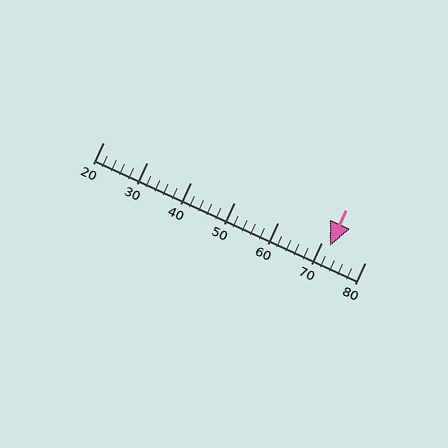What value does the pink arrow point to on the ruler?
The pink arrow points to approximately 72.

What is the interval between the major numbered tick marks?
The major tick marks are spaced 10 units apart.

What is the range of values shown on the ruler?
The ruler shows values from 20 to 80.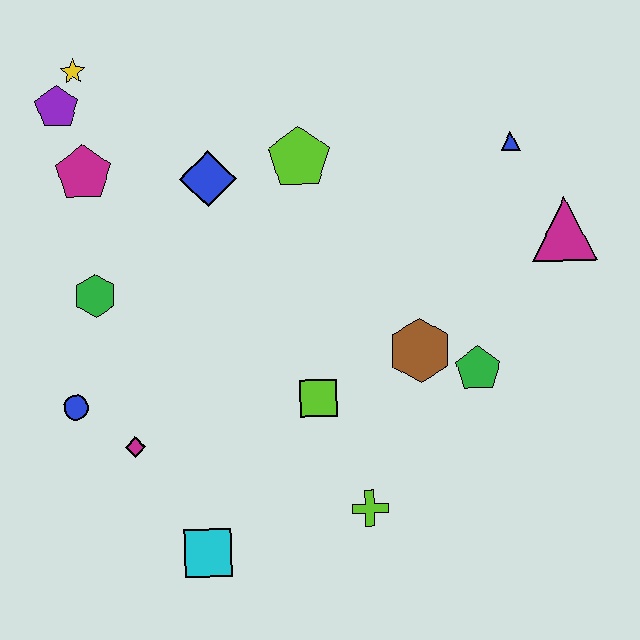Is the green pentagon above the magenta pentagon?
No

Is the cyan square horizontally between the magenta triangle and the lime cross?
No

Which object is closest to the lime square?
The brown hexagon is closest to the lime square.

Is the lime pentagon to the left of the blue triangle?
Yes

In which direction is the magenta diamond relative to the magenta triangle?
The magenta diamond is to the left of the magenta triangle.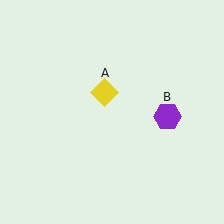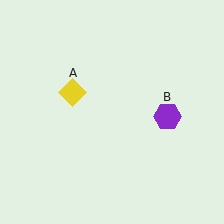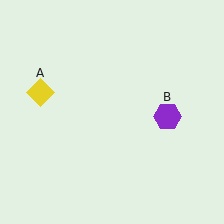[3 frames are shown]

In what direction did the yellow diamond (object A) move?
The yellow diamond (object A) moved left.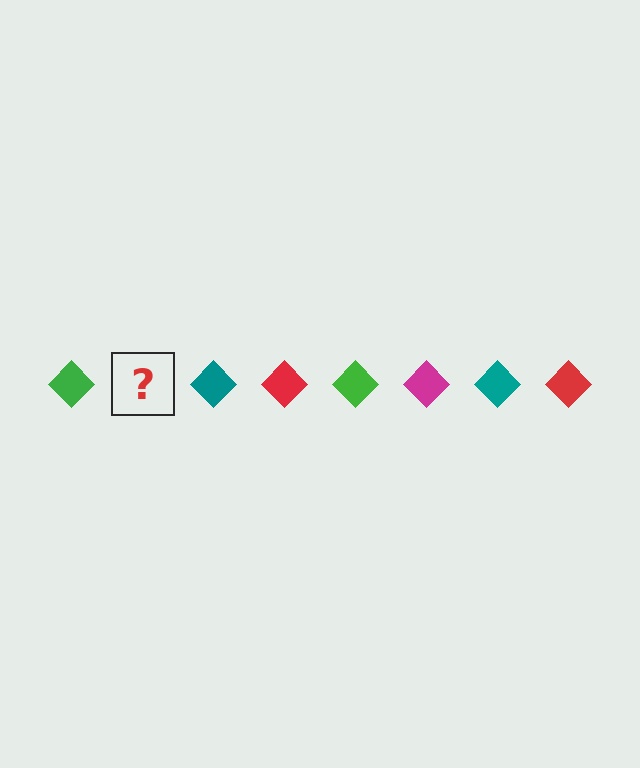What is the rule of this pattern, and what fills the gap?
The rule is that the pattern cycles through green, magenta, teal, red diamonds. The gap should be filled with a magenta diamond.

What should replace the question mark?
The question mark should be replaced with a magenta diamond.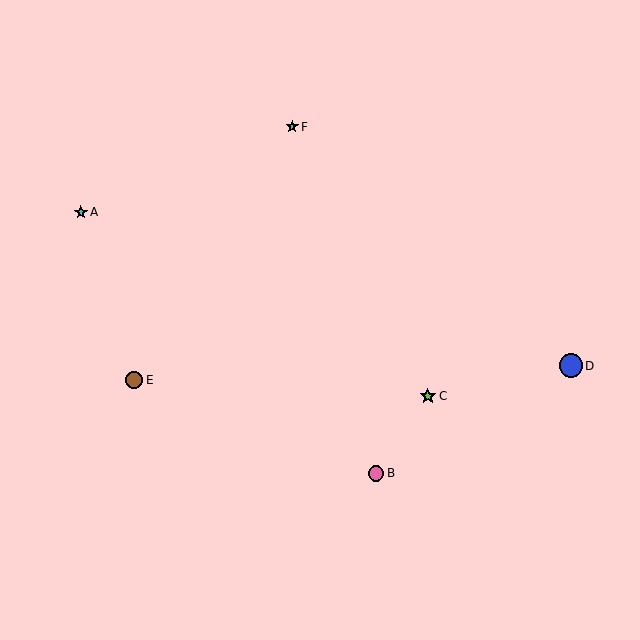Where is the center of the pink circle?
The center of the pink circle is at (376, 473).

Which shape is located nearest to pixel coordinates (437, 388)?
The lime star (labeled C) at (428, 396) is nearest to that location.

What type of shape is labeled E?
Shape E is a brown circle.